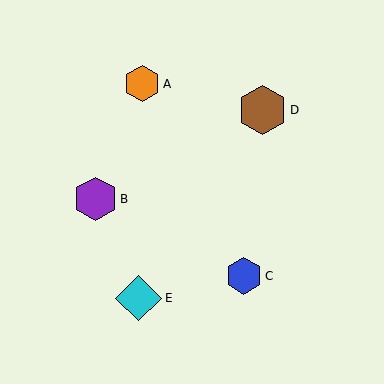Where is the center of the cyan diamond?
The center of the cyan diamond is at (139, 298).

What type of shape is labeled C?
Shape C is a blue hexagon.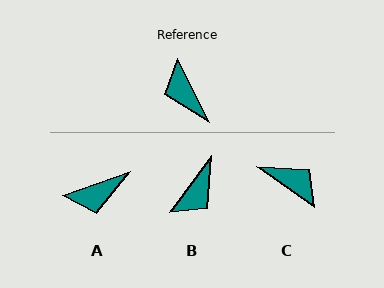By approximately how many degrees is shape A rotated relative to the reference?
Approximately 82 degrees counter-clockwise.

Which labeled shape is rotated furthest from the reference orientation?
C, about 152 degrees away.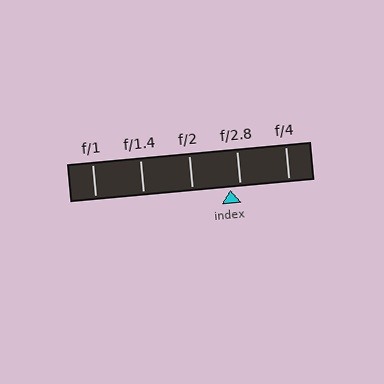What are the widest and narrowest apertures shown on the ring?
The widest aperture shown is f/1 and the narrowest is f/4.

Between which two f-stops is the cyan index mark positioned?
The index mark is between f/2 and f/2.8.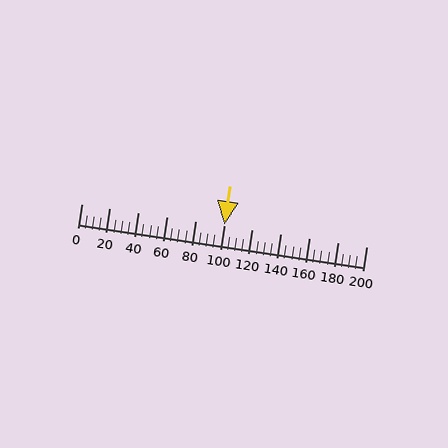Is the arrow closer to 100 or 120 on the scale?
The arrow is closer to 100.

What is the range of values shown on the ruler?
The ruler shows values from 0 to 200.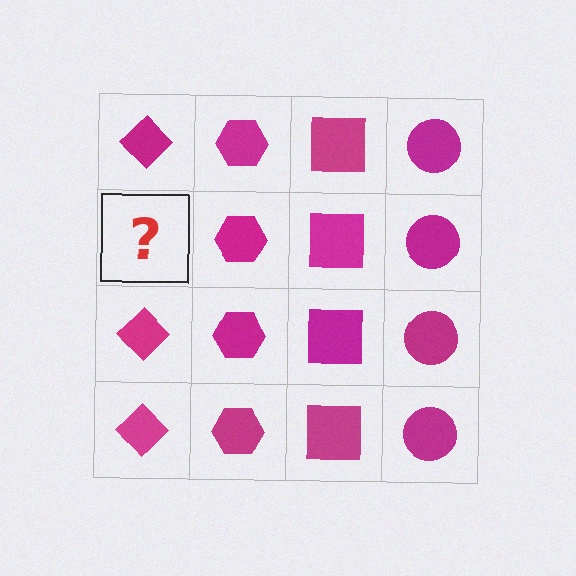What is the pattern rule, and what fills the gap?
The rule is that each column has a consistent shape. The gap should be filled with a magenta diamond.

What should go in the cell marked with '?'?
The missing cell should contain a magenta diamond.